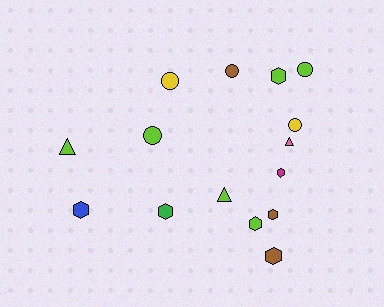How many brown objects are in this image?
There are 3 brown objects.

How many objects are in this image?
There are 15 objects.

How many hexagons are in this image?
There are 7 hexagons.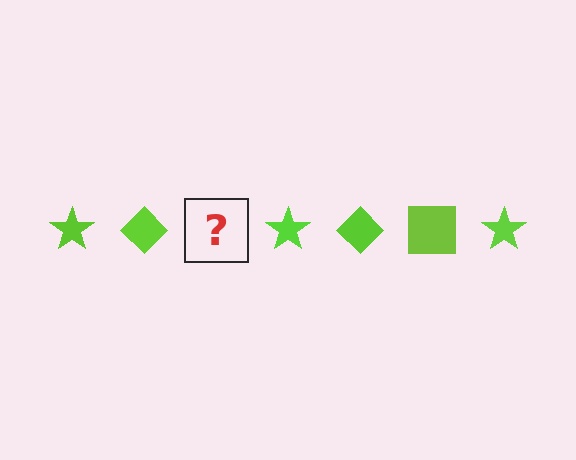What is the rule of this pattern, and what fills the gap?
The rule is that the pattern cycles through star, diamond, square shapes in lime. The gap should be filled with a lime square.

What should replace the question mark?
The question mark should be replaced with a lime square.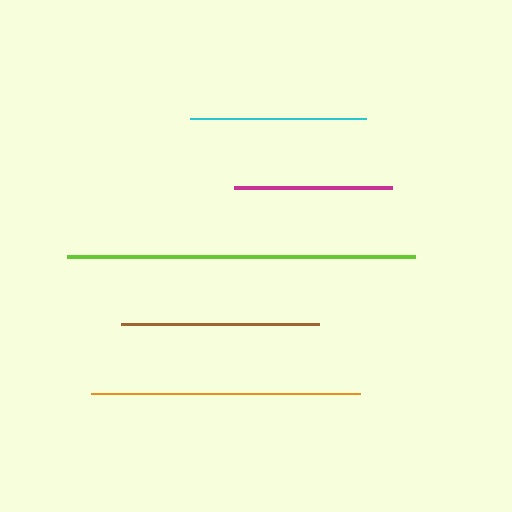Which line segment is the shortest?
The magenta line is the shortest at approximately 158 pixels.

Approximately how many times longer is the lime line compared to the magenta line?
The lime line is approximately 2.2 times the length of the magenta line.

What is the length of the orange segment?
The orange segment is approximately 269 pixels long.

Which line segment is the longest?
The lime line is the longest at approximately 347 pixels.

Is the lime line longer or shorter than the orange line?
The lime line is longer than the orange line.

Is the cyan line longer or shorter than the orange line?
The orange line is longer than the cyan line.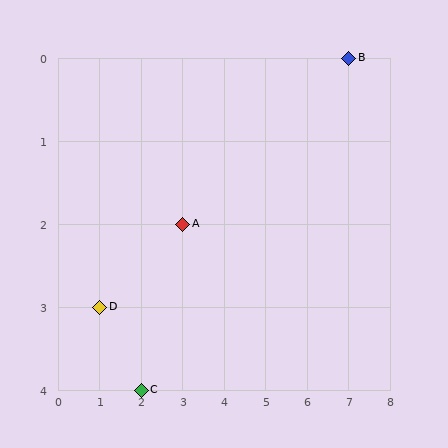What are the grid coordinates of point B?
Point B is at grid coordinates (7, 0).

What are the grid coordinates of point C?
Point C is at grid coordinates (2, 4).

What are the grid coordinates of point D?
Point D is at grid coordinates (1, 3).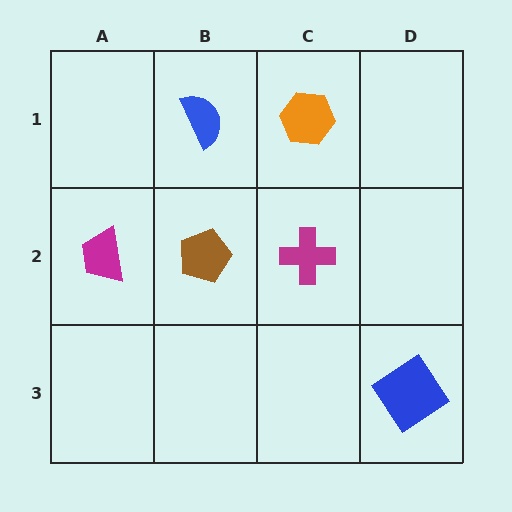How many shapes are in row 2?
3 shapes.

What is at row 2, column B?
A brown pentagon.